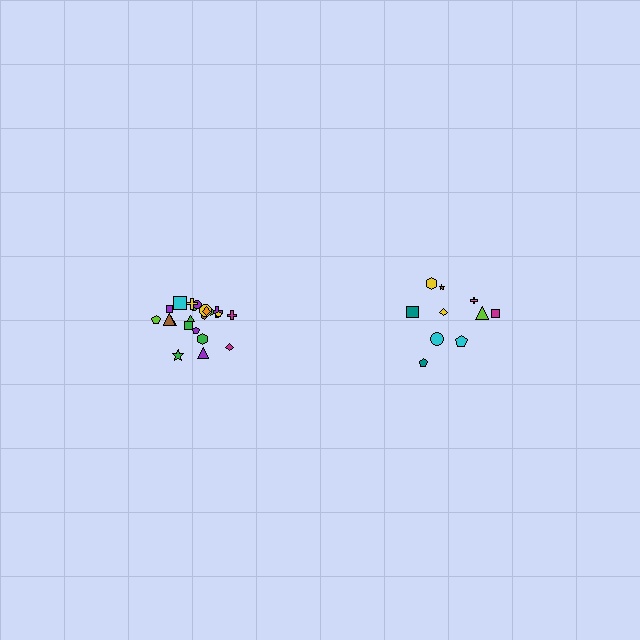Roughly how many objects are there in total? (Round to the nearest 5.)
Roughly 30 objects in total.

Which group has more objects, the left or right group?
The left group.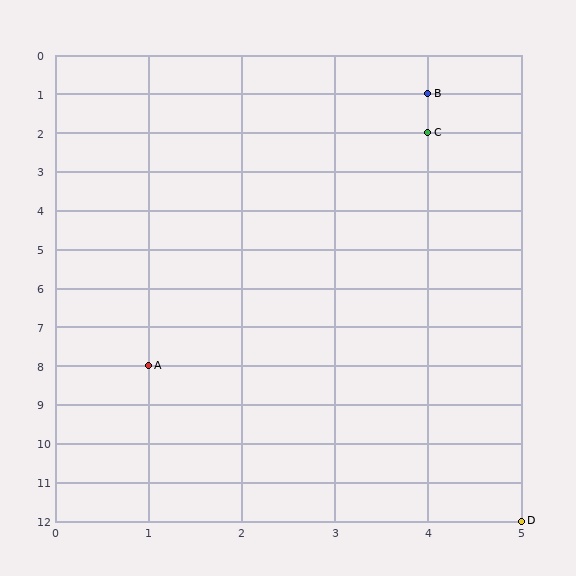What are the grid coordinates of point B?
Point B is at grid coordinates (4, 1).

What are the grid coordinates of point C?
Point C is at grid coordinates (4, 2).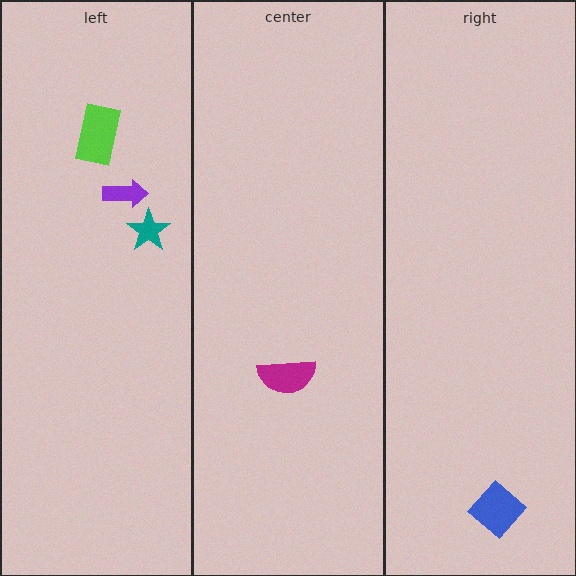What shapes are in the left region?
The teal star, the lime rectangle, the purple arrow.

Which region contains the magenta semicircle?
The center region.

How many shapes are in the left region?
3.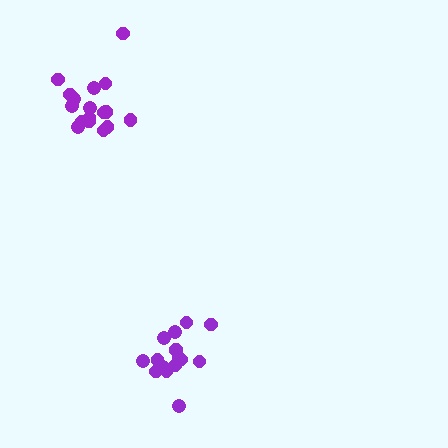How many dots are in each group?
Group 1: 19 dots, Group 2: 17 dots (36 total).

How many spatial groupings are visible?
There are 2 spatial groupings.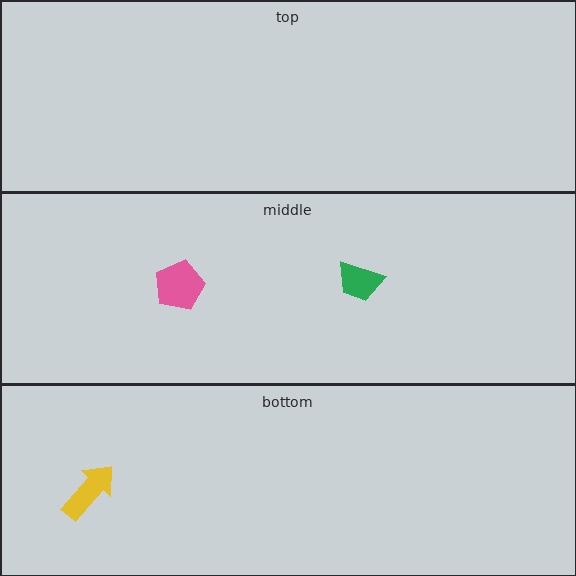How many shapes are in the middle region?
2.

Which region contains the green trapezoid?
The middle region.